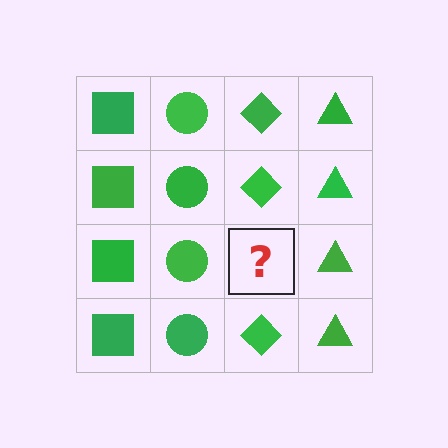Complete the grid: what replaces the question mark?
The question mark should be replaced with a green diamond.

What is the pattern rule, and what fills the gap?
The rule is that each column has a consistent shape. The gap should be filled with a green diamond.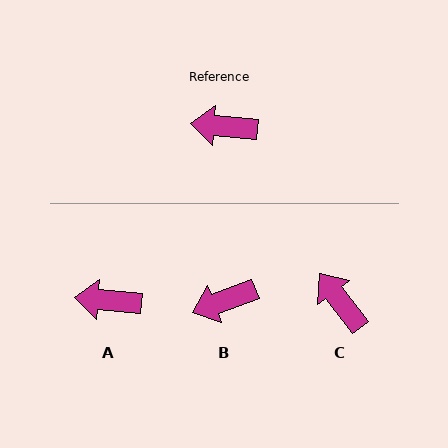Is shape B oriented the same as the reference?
No, it is off by about 25 degrees.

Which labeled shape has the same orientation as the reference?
A.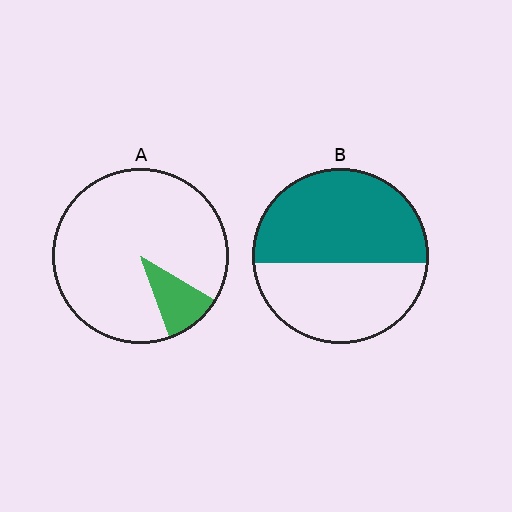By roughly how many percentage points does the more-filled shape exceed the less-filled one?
By roughly 45 percentage points (B over A).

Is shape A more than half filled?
No.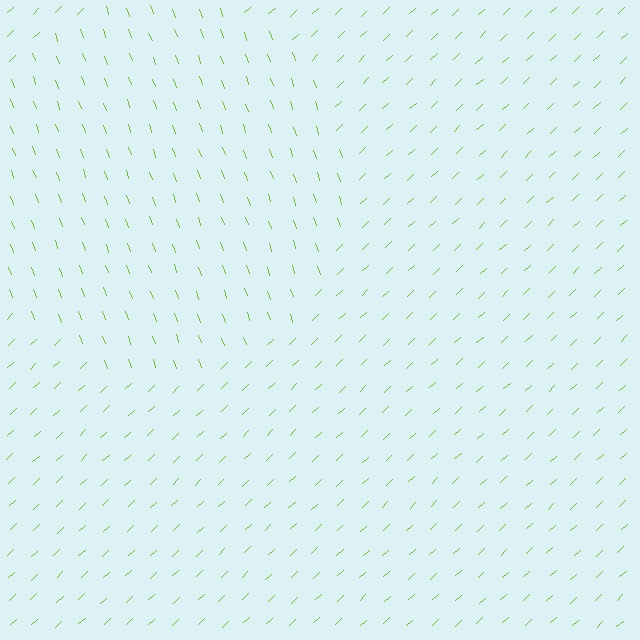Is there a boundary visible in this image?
Yes, there is a texture boundary formed by a change in line orientation.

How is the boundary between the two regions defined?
The boundary is defined purely by a change in line orientation (approximately 66 degrees difference). All lines are the same color and thickness.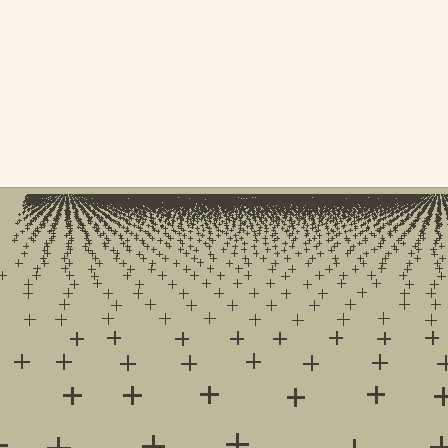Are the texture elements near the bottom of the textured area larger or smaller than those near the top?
Larger. Near the bottom, elements are closer to the viewer and appear at a bigger on-screen size.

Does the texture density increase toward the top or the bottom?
Density increases toward the top.